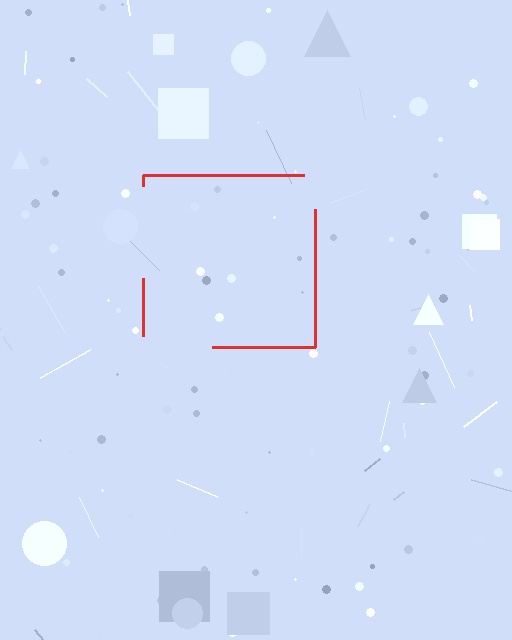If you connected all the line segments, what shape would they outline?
They would outline a square.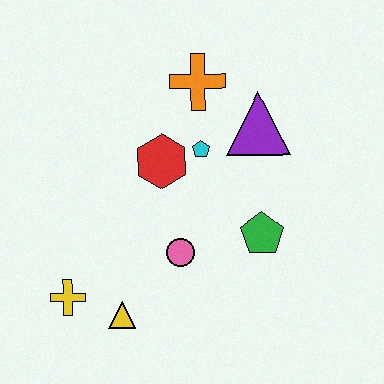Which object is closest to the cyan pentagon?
The red hexagon is closest to the cyan pentagon.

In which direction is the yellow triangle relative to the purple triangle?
The yellow triangle is below the purple triangle.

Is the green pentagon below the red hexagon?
Yes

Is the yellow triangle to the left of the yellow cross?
No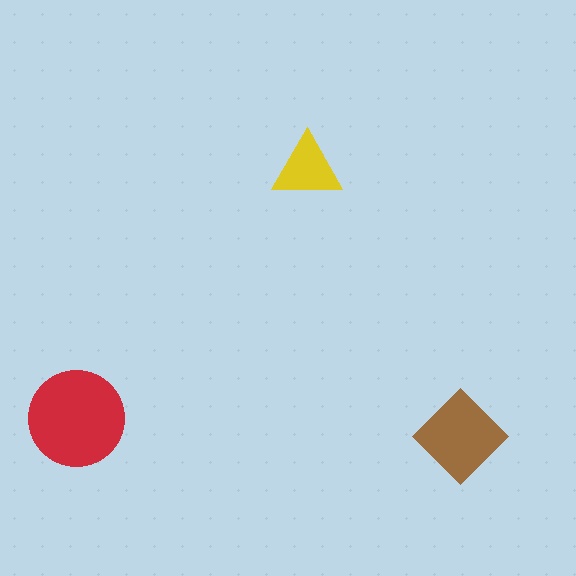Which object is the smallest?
The yellow triangle.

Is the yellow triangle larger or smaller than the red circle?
Smaller.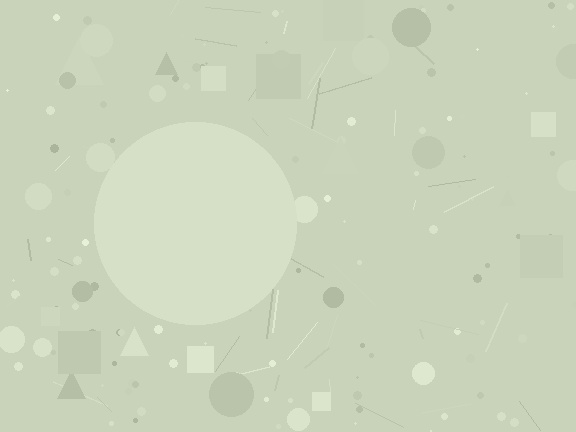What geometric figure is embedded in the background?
A circle is embedded in the background.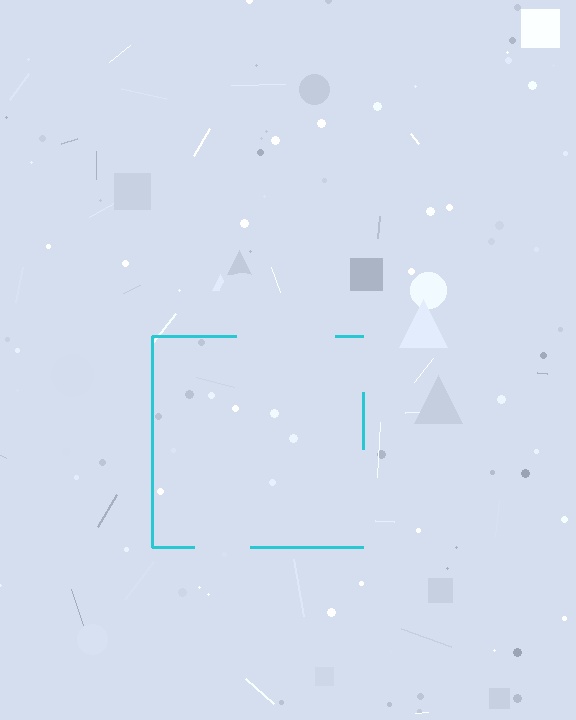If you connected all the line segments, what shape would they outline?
They would outline a square.